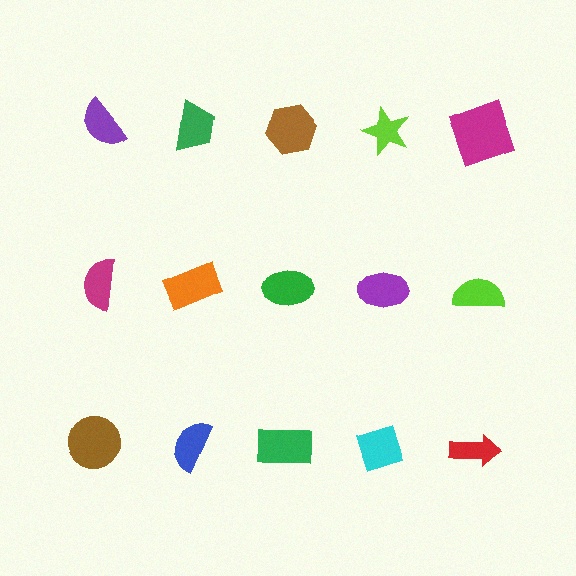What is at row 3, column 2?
A blue semicircle.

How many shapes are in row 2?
5 shapes.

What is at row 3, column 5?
A red arrow.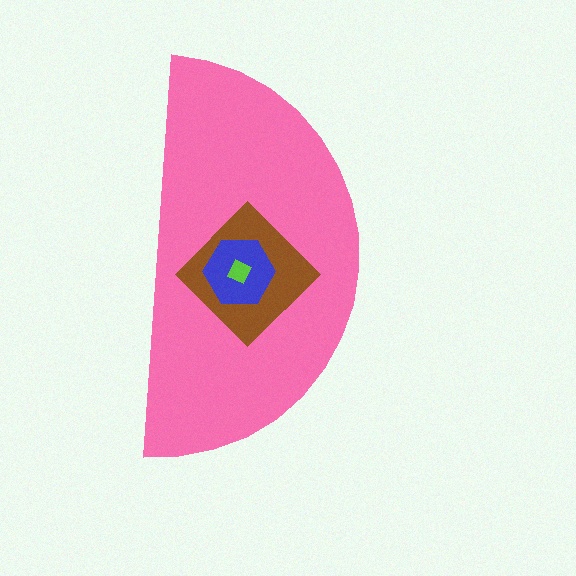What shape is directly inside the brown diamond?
The blue hexagon.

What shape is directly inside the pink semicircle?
The brown diamond.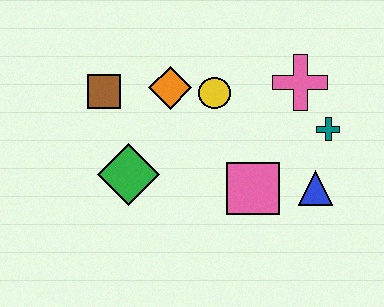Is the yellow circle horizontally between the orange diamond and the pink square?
Yes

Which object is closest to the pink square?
The blue triangle is closest to the pink square.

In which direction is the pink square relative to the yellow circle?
The pink square is below the yellow circle.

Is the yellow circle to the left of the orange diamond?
No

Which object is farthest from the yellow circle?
The blue triangle is farthest from the yellow circle.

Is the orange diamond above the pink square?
Yes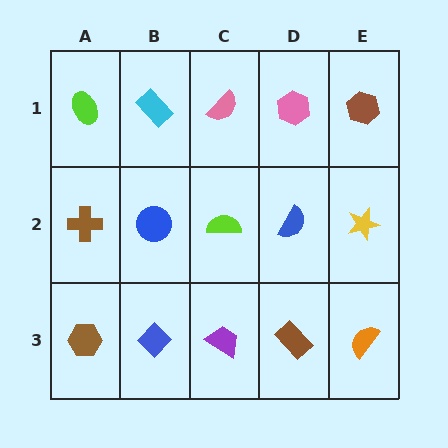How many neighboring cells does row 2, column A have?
3.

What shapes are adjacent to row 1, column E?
A yellow star (row 2, column E), a pink hexagon (row 1, column D).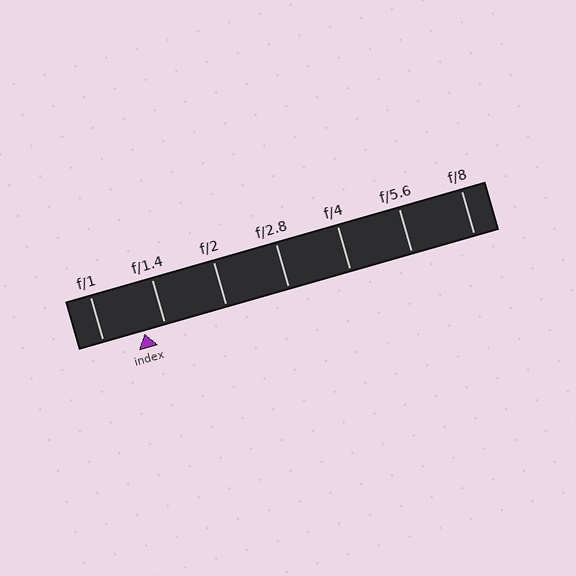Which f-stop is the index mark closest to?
The index mark is closest to f/1.4.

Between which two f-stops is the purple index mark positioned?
The index mark is between f/1 and f/1.4.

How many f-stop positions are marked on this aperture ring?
There are 7 f-stop positions marked.